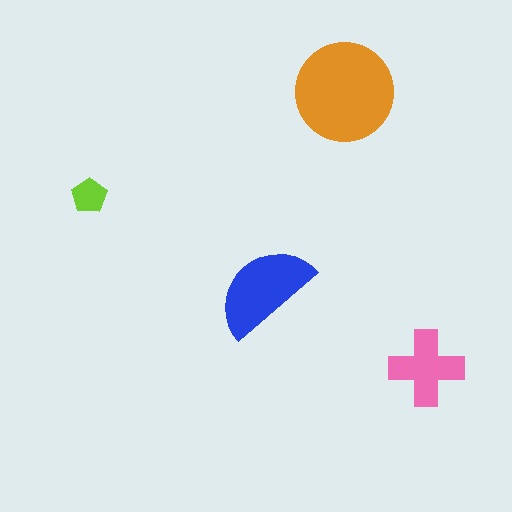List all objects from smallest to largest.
The lime pentagon, the pink cross, the blue semicircle, the orange circle.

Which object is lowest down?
The pink cross is bottommost.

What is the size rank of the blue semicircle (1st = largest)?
2nd.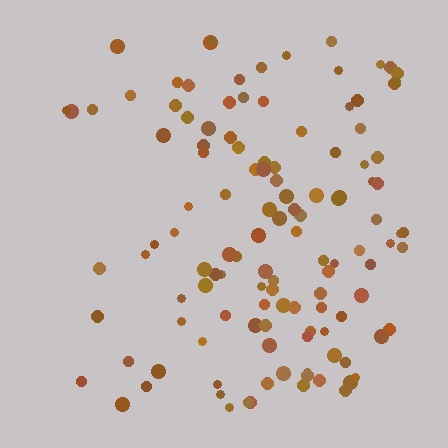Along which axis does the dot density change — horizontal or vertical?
Horizontal.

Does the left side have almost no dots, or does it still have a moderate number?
Still a moderate number, just noticeably fewer than the right.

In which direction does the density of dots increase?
From left to right, with the right side densest.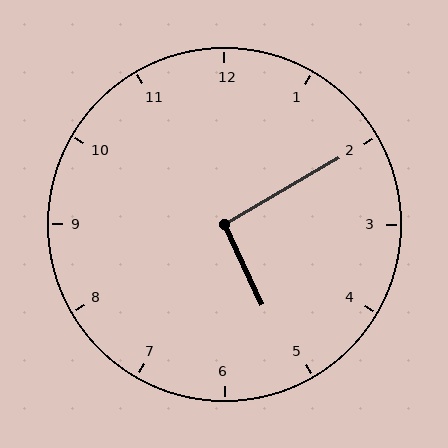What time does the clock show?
5:10.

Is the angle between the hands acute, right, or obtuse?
It is right.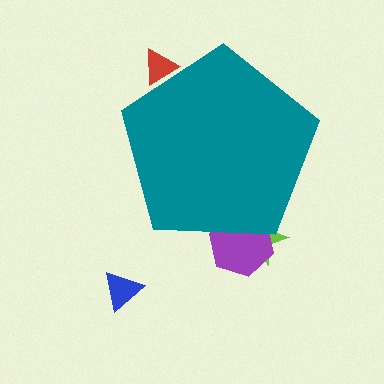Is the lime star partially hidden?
Yes, the lime star is partially hidden behind the teal pentagon.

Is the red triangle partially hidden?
Yes, the red triangle is partially hidden behind the teal pentagon.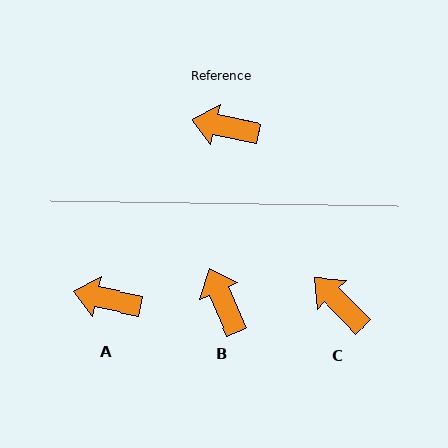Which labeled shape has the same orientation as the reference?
A.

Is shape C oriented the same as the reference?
No, it is off by about 33 degrees.